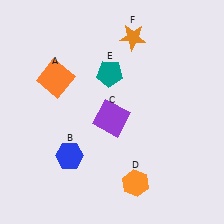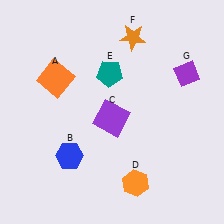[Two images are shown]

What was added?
A purple diamond (G) was added in Image 2.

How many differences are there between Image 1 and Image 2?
There is 1 difference between the two images.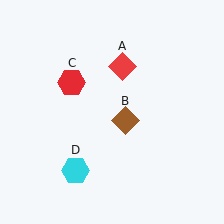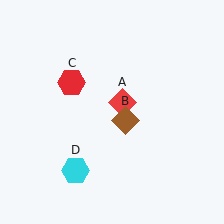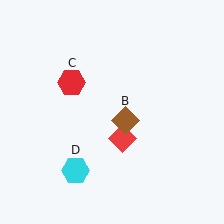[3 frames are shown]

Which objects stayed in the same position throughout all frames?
Brown diamond (object B) and red hexagon (object C) and cyan hexagon (object D) remained stationary.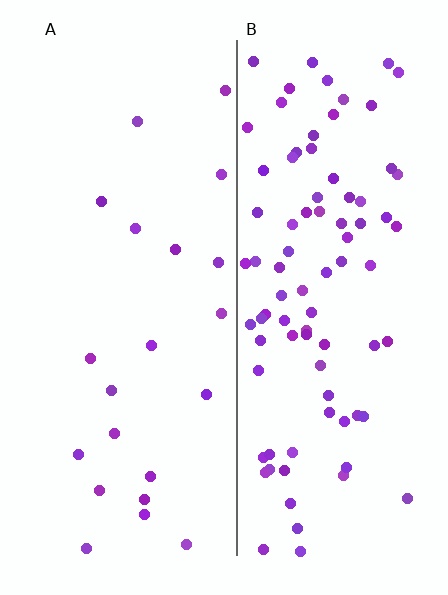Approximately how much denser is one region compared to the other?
Approximately 4.1× — region B over region A.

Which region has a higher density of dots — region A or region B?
B (the right).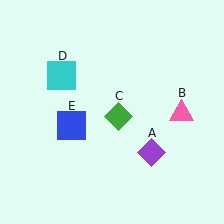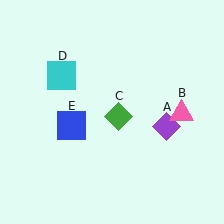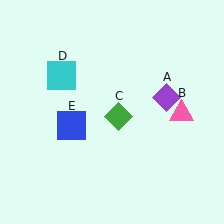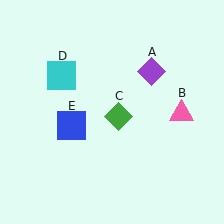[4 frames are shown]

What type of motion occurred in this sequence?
The purple diamond (object A) rotated counterclockwise around the center of the scene.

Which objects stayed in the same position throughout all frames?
Pink triangle (object B) and green diamond (object C) and cyan square (object D) and blue square (object E) remained stationary.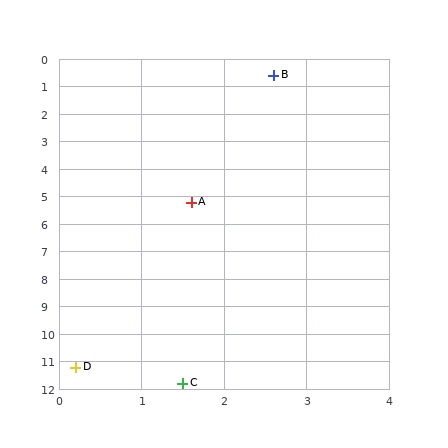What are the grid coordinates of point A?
Point A is at approximately (1.6, 5.2).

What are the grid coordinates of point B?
Point B is at approximately (2.6, 0.6).